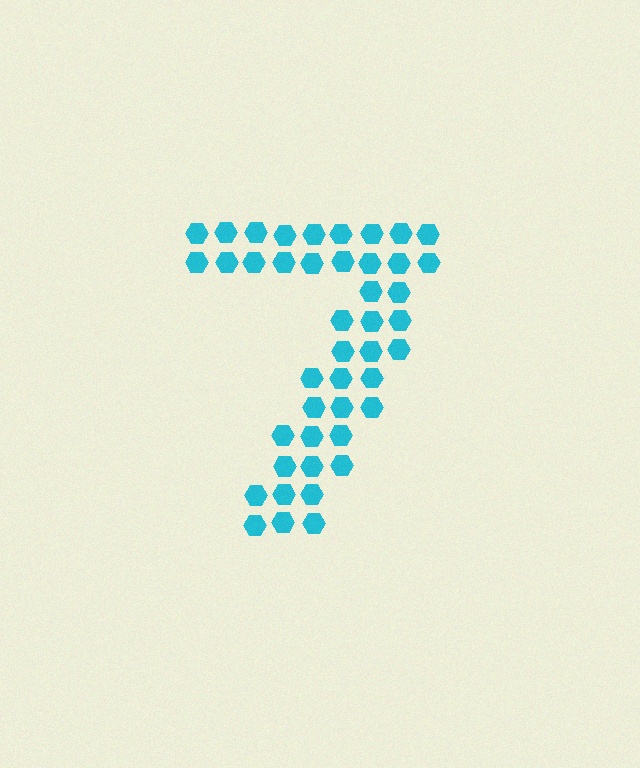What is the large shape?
The large shape is the digit 7.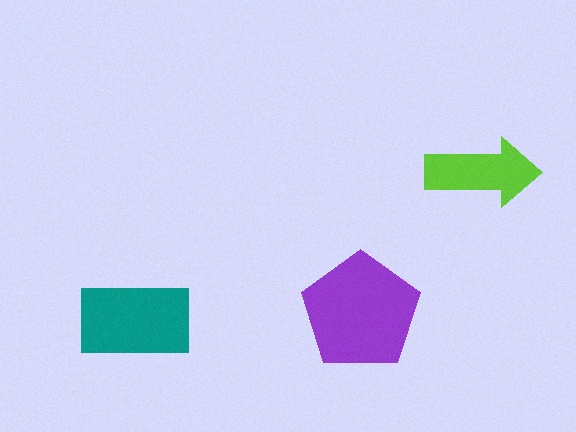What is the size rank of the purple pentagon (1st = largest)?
1st.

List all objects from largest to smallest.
The purple pentagon, the teal rectangle, the lime arrow.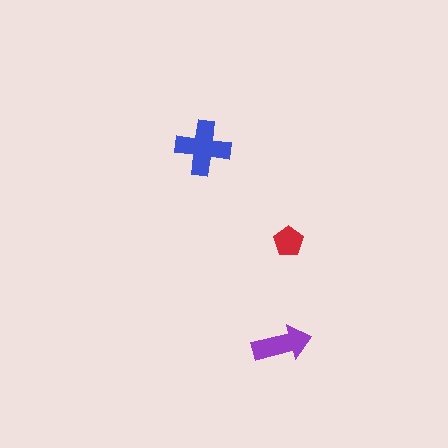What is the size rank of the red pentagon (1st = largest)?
3rd.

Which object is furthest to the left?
The blue cross is leftmost.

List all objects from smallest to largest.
The red pentagon, the purple arrow, the blue cross.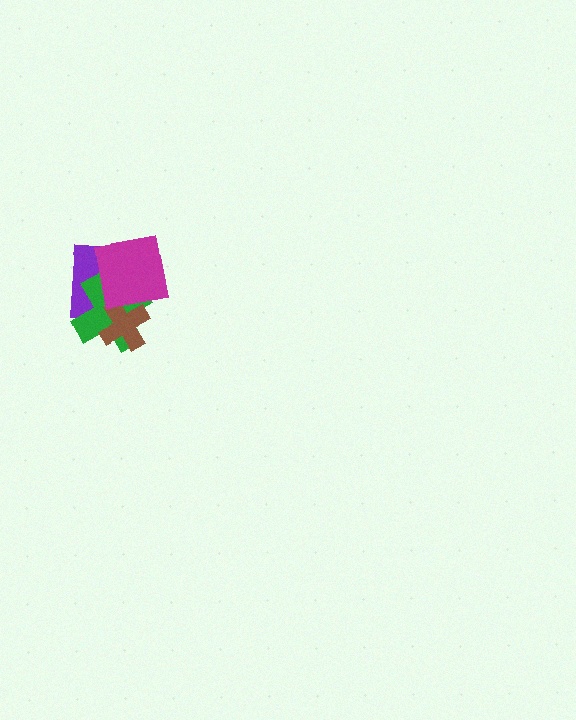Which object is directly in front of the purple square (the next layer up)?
The green cross is directly in front of the purple square.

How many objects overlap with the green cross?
3 objects overlap with the green cross.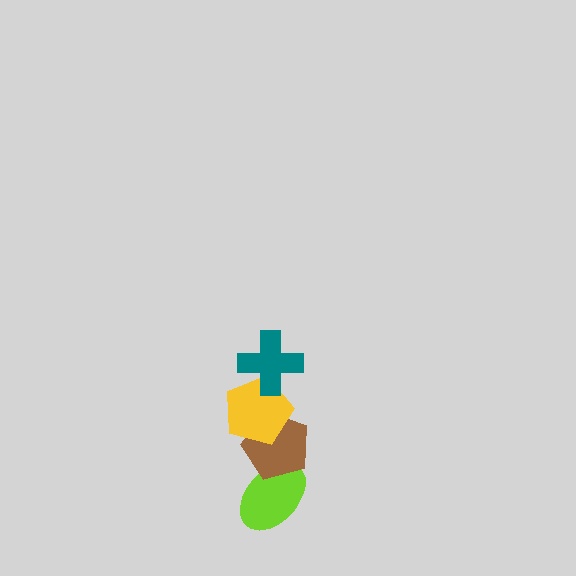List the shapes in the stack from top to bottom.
From top to bottom: the teal cross, the yellow pentagon, the brown pentagon, the lime ellipse.